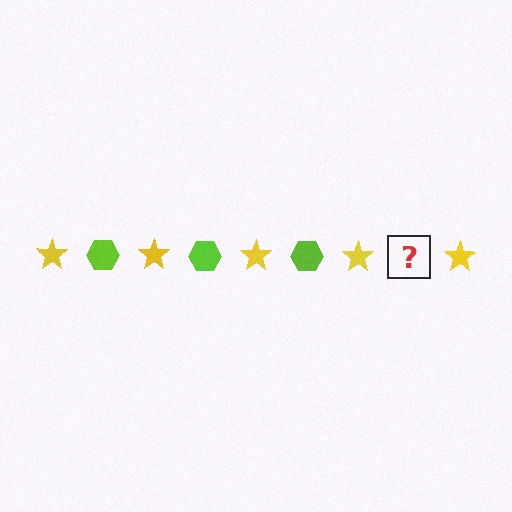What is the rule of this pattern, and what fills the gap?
The rule is that the pattern alternates between yellow star and lime hexagon. The gap should be filled with a lime hexagon.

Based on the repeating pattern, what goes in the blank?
The blank should be a lime hexagon.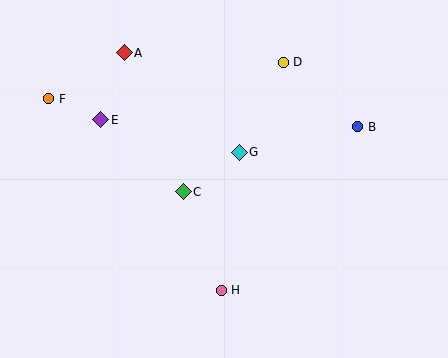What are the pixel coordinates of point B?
Point B is at (358, 127).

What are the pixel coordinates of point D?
Point D is at (283, 62).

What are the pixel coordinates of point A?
Point A is at (124, 53).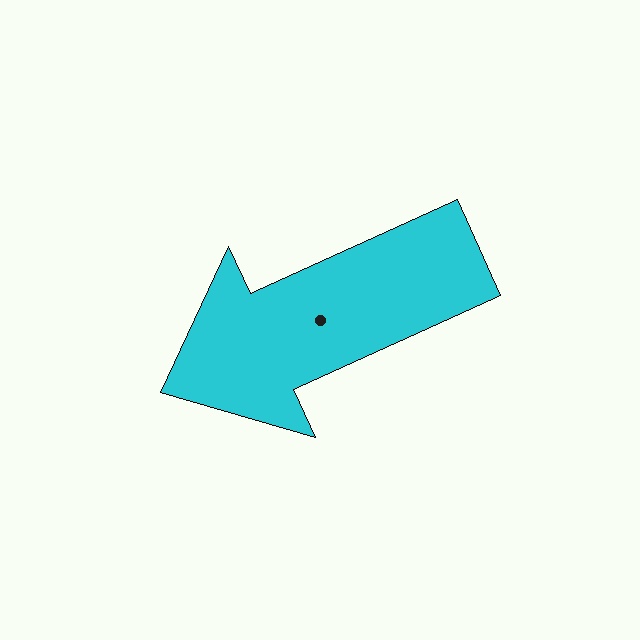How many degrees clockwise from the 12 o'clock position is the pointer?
Approximately 246 degrees.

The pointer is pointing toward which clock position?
Roughly 8 o'clock.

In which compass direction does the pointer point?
Southwest.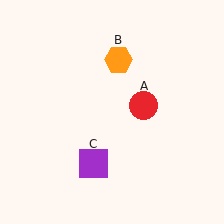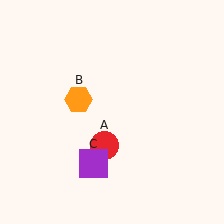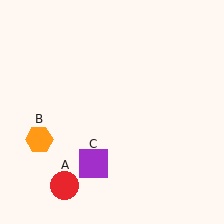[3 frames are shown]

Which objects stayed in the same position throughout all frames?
Purple square (object C) remained stationary.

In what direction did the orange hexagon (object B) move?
The orange hexagon (object B) moved down and to the left.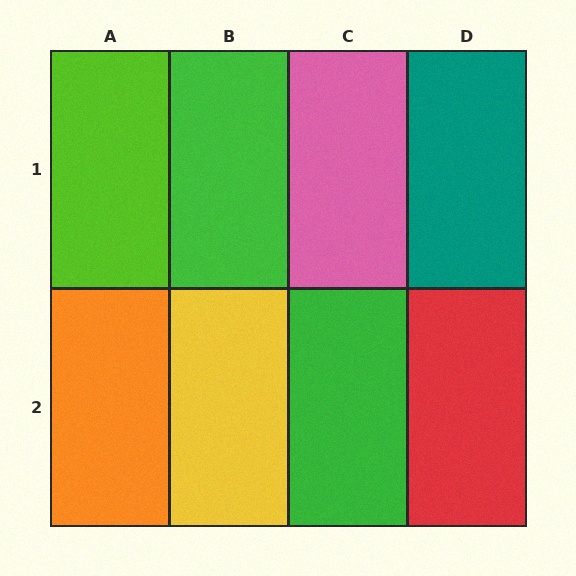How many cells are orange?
1 cell is orange.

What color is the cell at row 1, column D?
Teal.